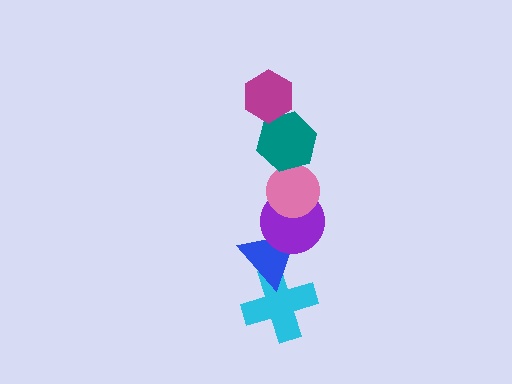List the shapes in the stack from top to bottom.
From top to bottom: the magenta hexagon, the teal hexagon, the pink circle, the purple circle, the blue triangle, the cyan cross.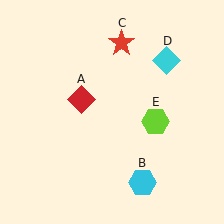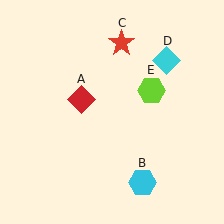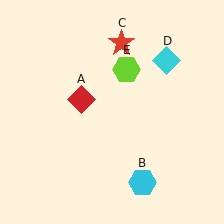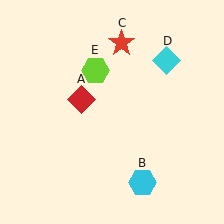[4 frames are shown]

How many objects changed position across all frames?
1 object changed position: lime hexagon (object E).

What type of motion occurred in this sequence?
The lime hexagon (object E) rotated counterclockwise around the center of the scene.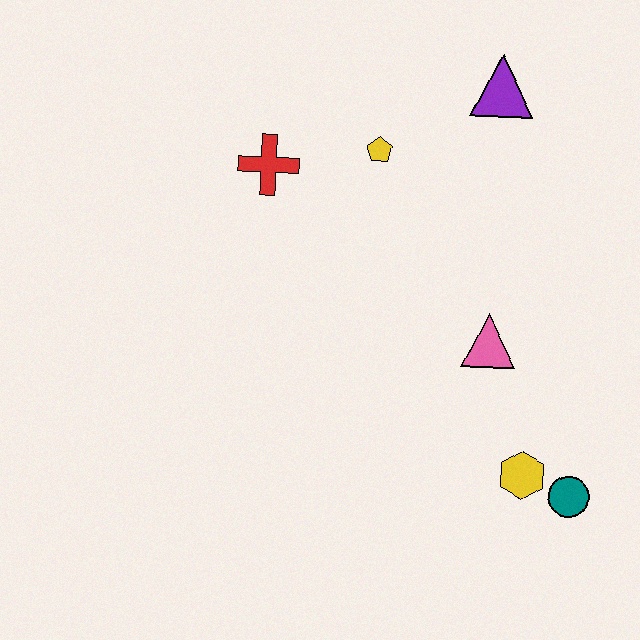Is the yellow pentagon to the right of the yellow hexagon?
No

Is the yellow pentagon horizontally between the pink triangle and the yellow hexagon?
No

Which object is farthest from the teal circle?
The red cross is farthest from the teal circle.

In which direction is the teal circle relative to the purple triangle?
The teal circle is below the purple triangle.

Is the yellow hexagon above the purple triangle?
No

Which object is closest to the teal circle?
The yellow hexagon is closest to the teal circle.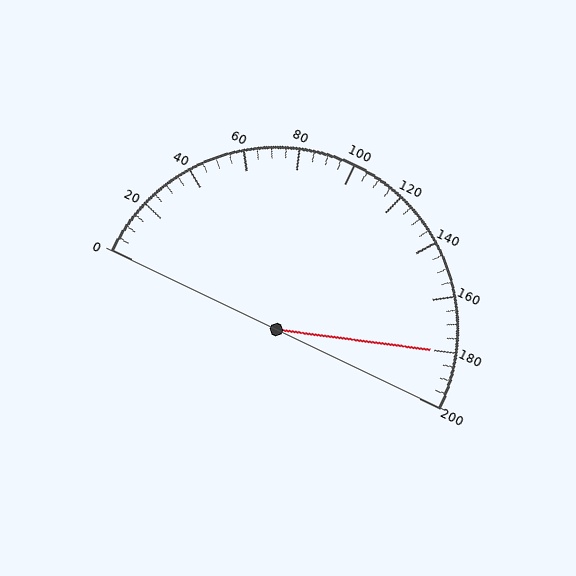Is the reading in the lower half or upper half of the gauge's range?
The reading is in the upper half of the range (0 to 200).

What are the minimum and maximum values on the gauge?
The gauge ranges from 0 to 200.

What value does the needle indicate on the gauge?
The needle indicates approximately 180.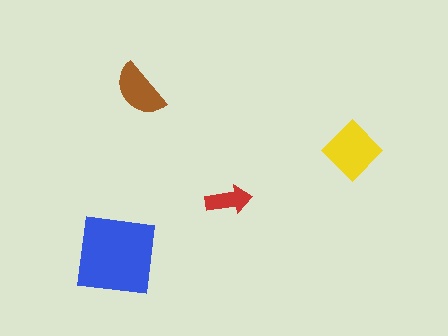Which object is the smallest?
The red arrow.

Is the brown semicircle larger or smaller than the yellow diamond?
Smaller.